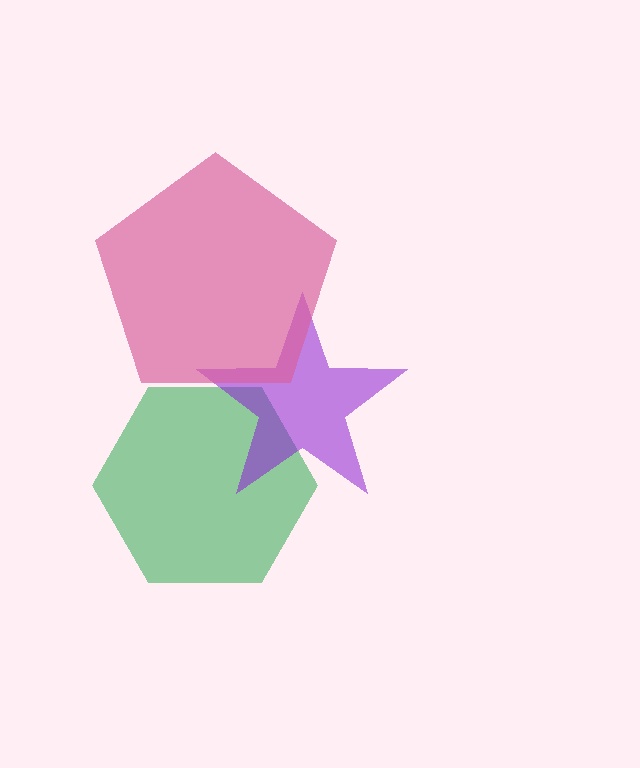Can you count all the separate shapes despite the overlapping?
Yes, there are 3 separate shapes.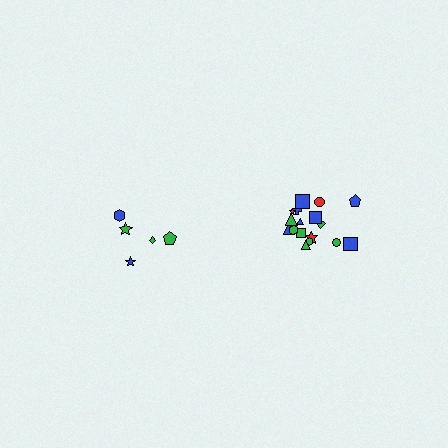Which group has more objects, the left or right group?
The right group.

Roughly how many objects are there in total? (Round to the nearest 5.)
Roughly 25 objects in total.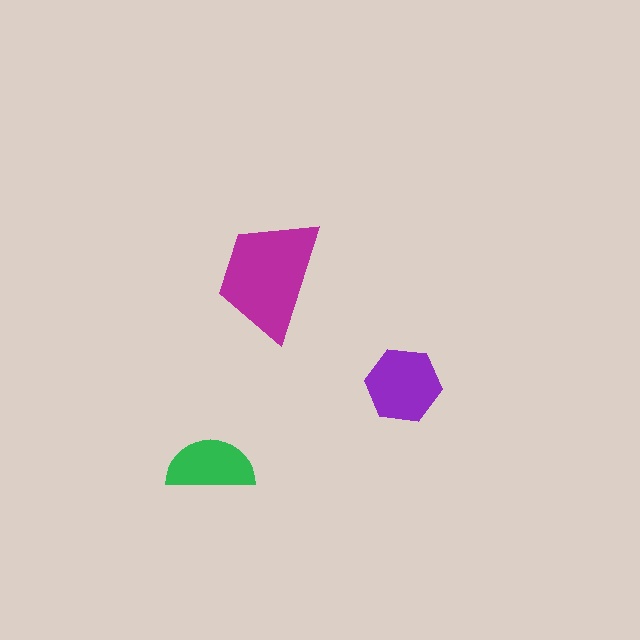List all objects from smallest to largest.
The green semicircle, the purple hexagon, the magenta trapezoid.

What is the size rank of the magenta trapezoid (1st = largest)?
1st.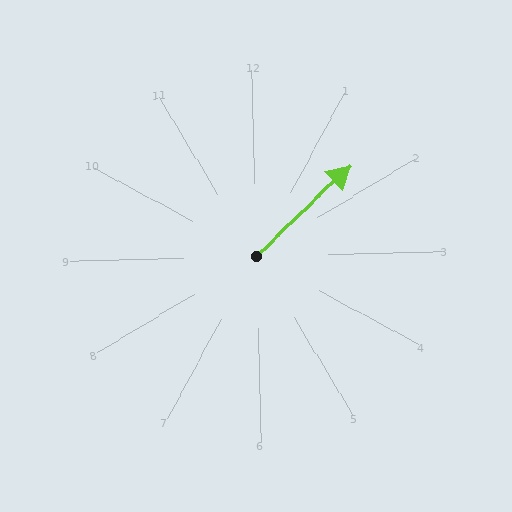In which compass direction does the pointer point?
Northeast.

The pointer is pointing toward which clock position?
Roughly 2 o'clock.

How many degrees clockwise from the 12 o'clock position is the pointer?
Approximately 47 degrees.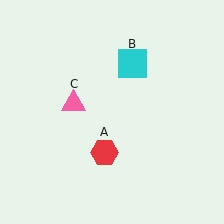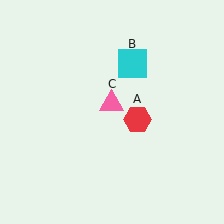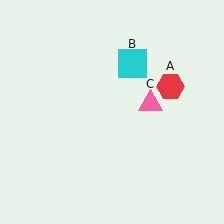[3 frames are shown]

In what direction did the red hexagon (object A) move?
The red hexagon (object A) moved up and to the right.